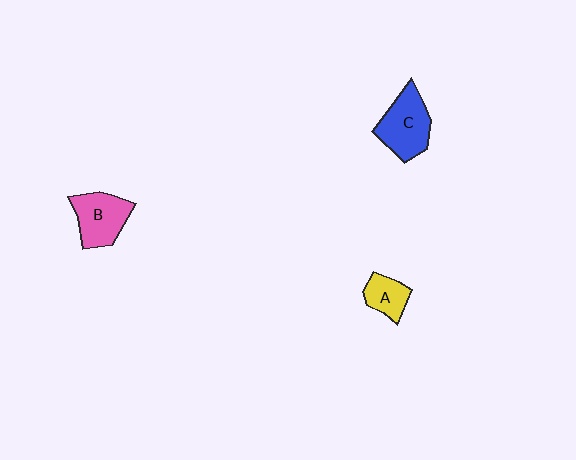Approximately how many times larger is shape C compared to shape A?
Approximately 1.9 times.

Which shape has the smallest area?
Shape A (yellow).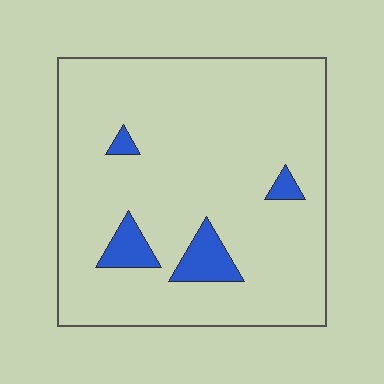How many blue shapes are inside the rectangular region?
4.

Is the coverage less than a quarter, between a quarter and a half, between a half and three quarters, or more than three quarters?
Less than a quarter.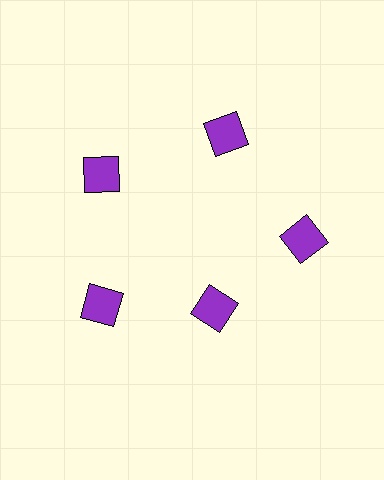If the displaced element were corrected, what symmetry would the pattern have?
It would have 5-fold rotational symmetry — the pattern would map onto itself every 72 degrees.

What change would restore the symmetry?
The symmetry would be restored by moving it outward, back onto the ring so that all 5 diamonds sit at equal angles and equal distance from the center.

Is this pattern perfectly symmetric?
No. The 5 purple diamonds are arranged in a ring, but one element near the 5 o'clock position is pulled inward toward the center, breaking the 5-fold rotational symmetry.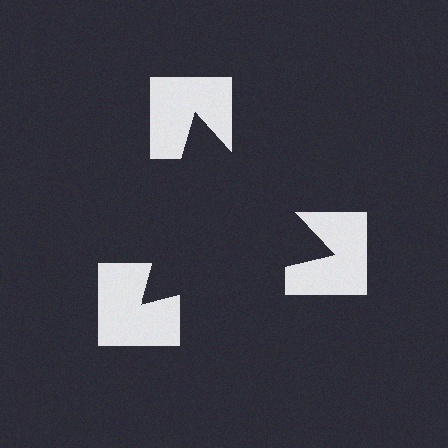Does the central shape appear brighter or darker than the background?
It typically appears slightly darker than the background, even though no actual brightness change is drawn.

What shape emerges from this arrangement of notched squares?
An illusory triangle — its edges are inferred from the aligned wedge cuts in the notched squares, not physically drawn.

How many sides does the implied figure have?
3 sides.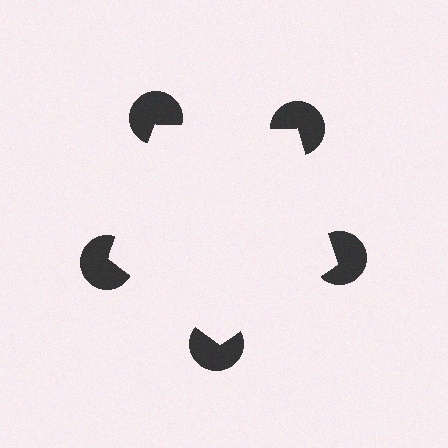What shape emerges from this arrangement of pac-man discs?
An illusory pentagon — its edges are inferred from the aligned wedge cuts in the pac-man discs, not physically drawn.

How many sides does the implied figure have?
5 sides.